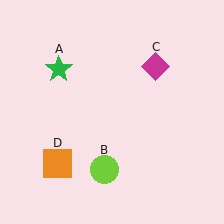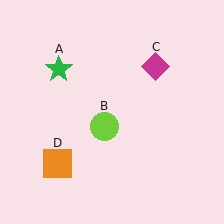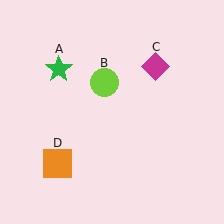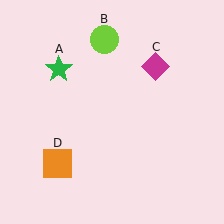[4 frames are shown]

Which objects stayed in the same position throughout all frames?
Green star (object A) and magenta diamond (object C) and orange square (object D) remained stationary.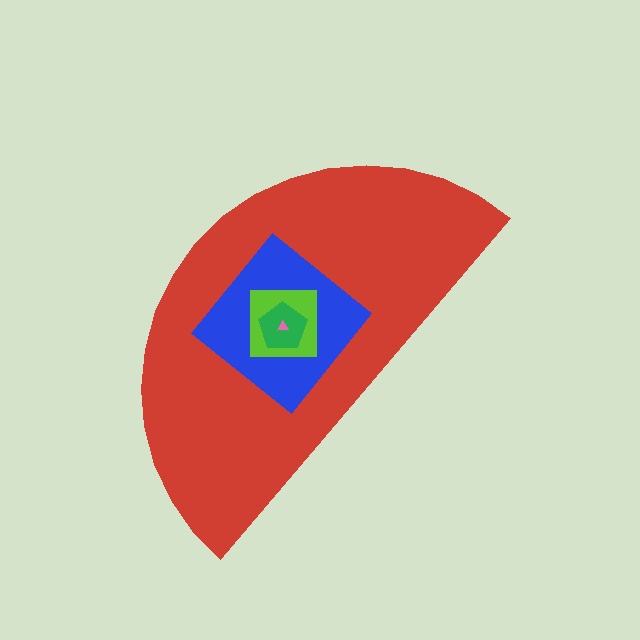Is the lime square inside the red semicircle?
Yes.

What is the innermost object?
The pink triangle.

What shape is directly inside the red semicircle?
The blue diamond.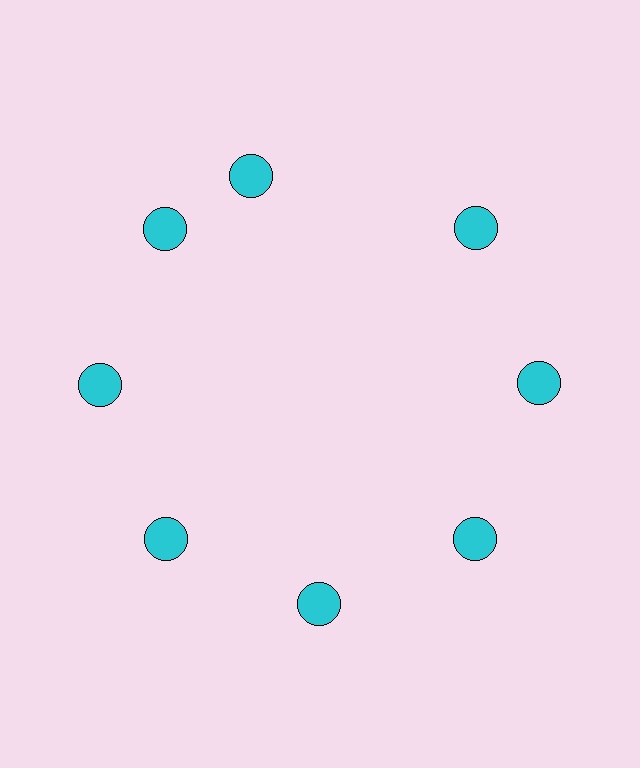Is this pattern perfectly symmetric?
No. The 8 cyan circles are arranged in a ring, but one element near the 12 o'clock position is rotated out of alignment along the ring, breaking the 8-fold rotational symmetry.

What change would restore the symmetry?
The symmetry would be restored by rotating it back into even spacing with its neighbors so that all 8 circles sit at equal angles and equal distance from the center.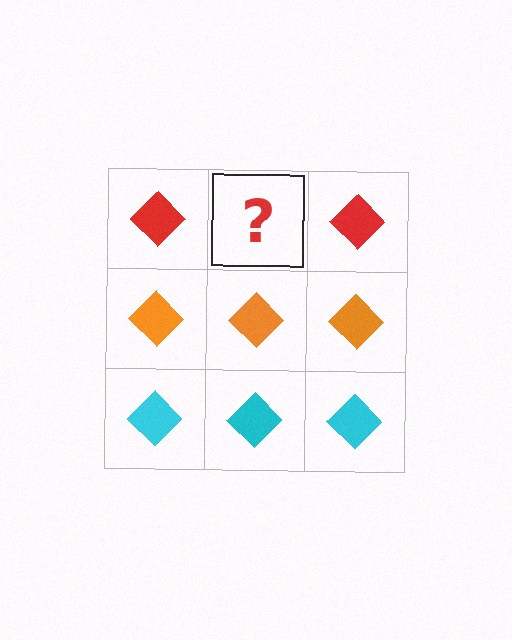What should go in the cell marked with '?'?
The missing cell should contain a red diamond.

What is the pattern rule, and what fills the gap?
The rule is that each row has a consistent color. The gap should be filled with a red diamond.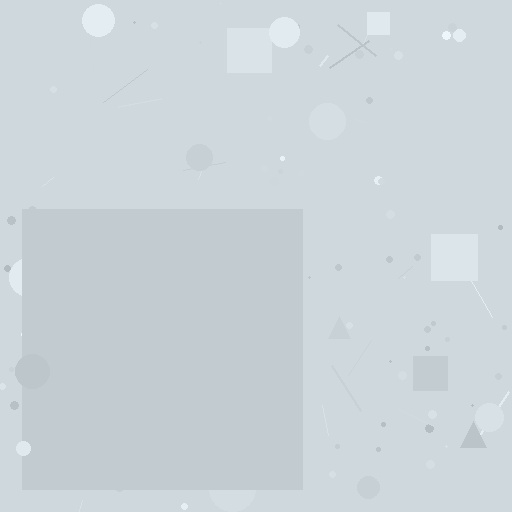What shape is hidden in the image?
A square is hidden in the image.